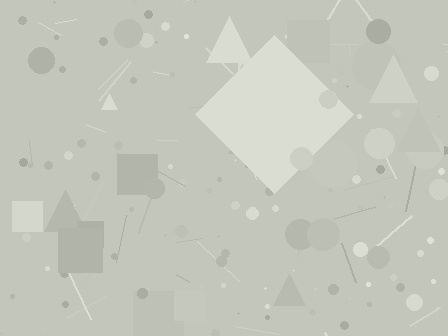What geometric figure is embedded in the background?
A diamond is embedded in the background.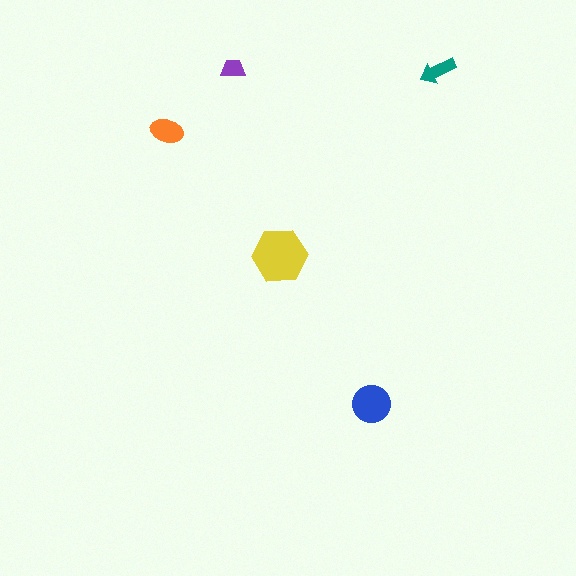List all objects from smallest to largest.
The purple trapezoid, the teal arrow, the orange ellipse, the blue circle, the yellow hexagon.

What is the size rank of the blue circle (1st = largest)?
2nd.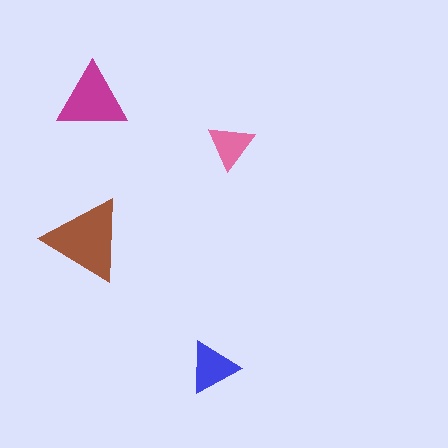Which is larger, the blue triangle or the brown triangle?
The brown one.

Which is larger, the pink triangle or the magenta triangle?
The magenta one.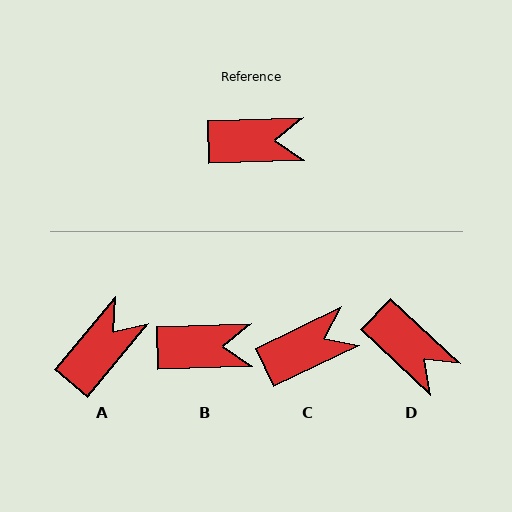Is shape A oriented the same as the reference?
No, it is off by about 49 degrees.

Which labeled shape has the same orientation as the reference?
B.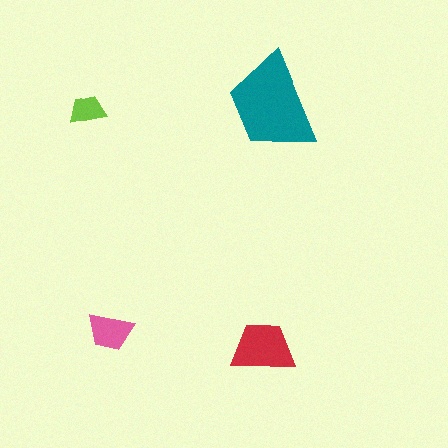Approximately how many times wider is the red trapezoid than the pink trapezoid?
About 1.5 times wider.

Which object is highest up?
The teal trapezoid is topmost.